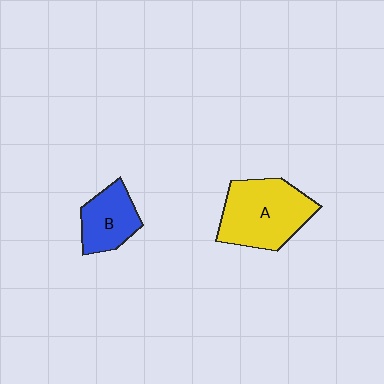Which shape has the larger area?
Shape A (yellow).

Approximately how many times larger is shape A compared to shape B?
Approximately 1.7 times.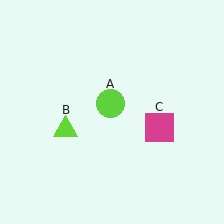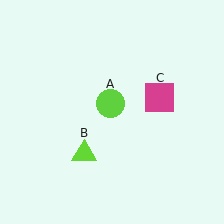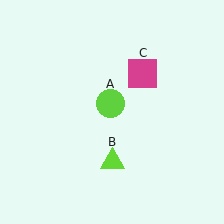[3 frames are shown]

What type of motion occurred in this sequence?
The lime triangle (object B), magenta square (object C) rotated counterclockwise around the center of the scene.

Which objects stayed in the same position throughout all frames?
Lime circle (object A) remained stationary.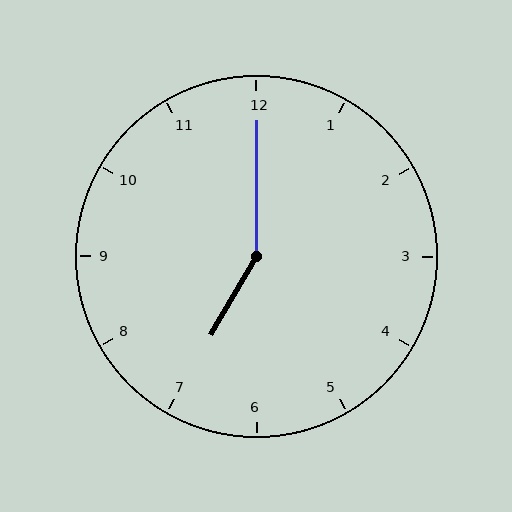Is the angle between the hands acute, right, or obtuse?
It is obtuse.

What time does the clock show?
7:00.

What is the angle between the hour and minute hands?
Approximately 150 degrees.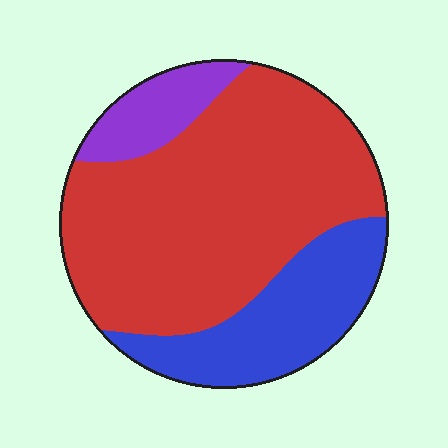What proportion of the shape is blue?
Blue covers about 25% of the shape.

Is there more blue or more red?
Red.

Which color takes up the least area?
Purple, at roughly 10%.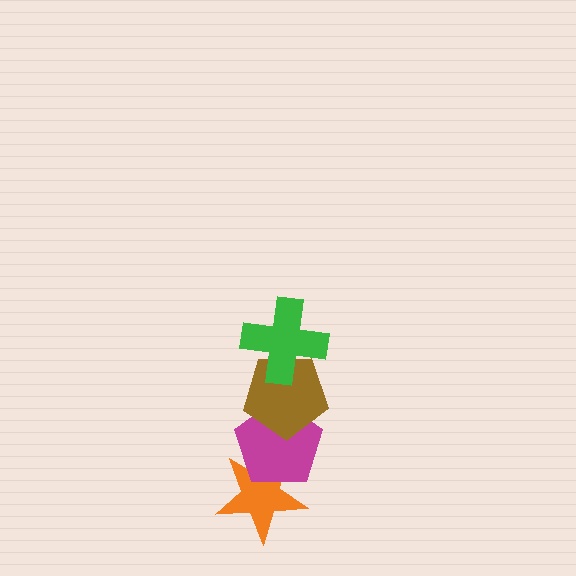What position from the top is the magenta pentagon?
The magenta pentagon is 3rd from the top.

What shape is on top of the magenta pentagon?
The brown pentagon is on top of the magenta pentagon.